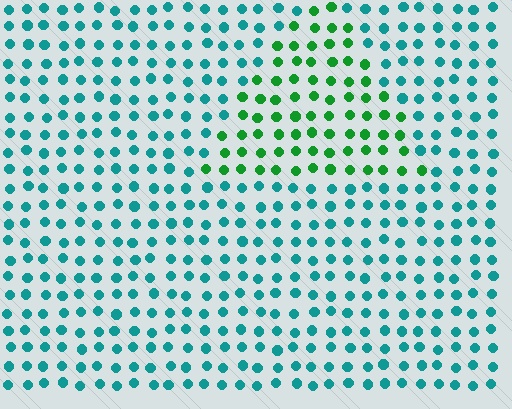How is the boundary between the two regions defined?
The boundary is defined purely by a slight shift in hue (about 47 degrees). Spacing, size, and orientation are identical on both sides.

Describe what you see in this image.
The image is filled with small teal elements in a uniform arrangement. A triangle-shaped region is visible where the elements are tinted to a slightly different hue, forming a subtle color boundary.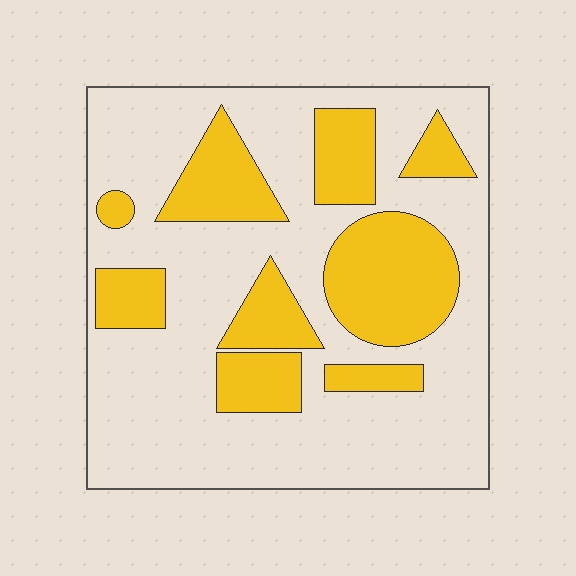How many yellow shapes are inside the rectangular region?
9.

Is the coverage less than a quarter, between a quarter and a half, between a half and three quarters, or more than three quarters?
Between a quarter and a half.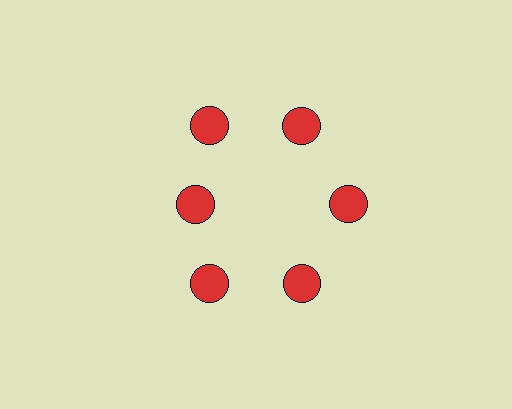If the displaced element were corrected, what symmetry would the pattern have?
It would have 6-fold rotational symmetry — the pattern would map onto itself every 60 degrees.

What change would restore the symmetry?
The symmetry would be restored by moving it outward, back onto the ring so that all 6 circles sit at equal angles and equal distance from the center.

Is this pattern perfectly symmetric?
No. The 6 red circles are arranged in a ring, but one element near the 9 o'clock position is pulled inward toward the center, breaking the 6-fold rotational symmetry.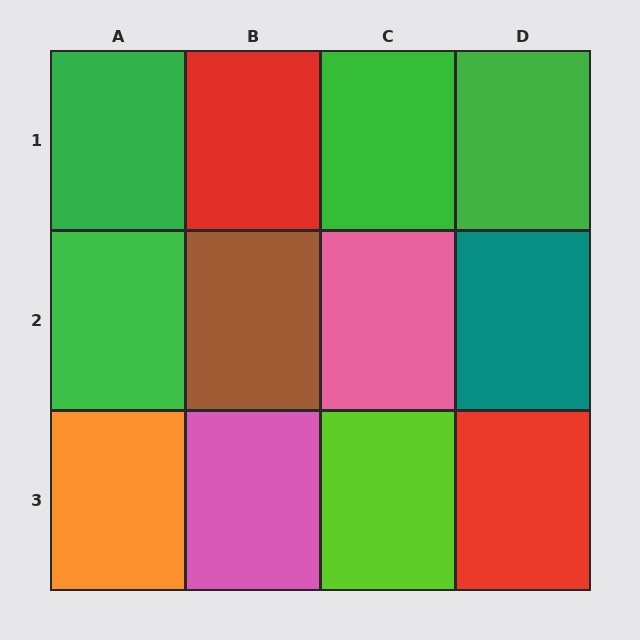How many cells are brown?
1 cell is brown.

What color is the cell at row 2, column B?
Brown.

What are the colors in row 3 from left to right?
Orange, pink, lime, red.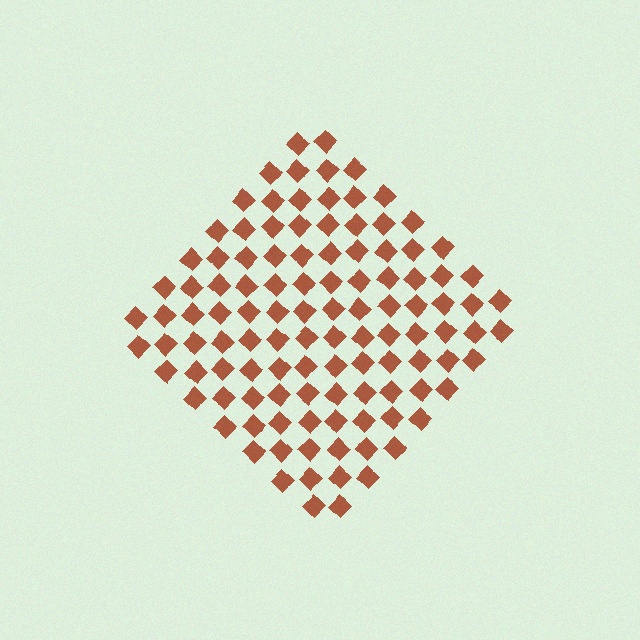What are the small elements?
The small elements are diamonds.